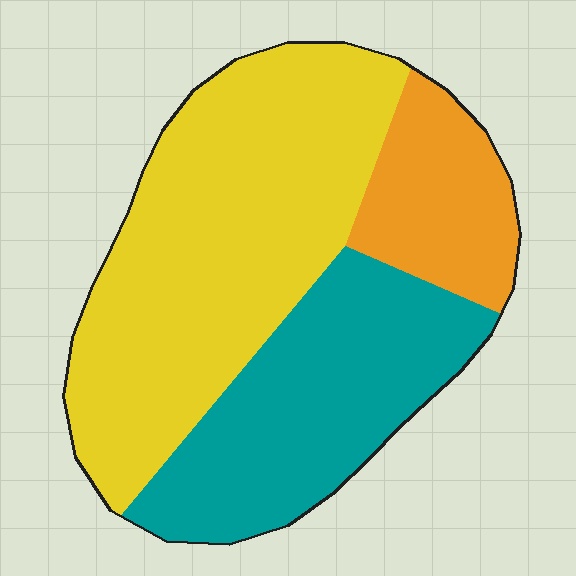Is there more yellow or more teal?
Yellow.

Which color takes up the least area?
Orange, at roughly 15%.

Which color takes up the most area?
Yellow, at roughly 50%.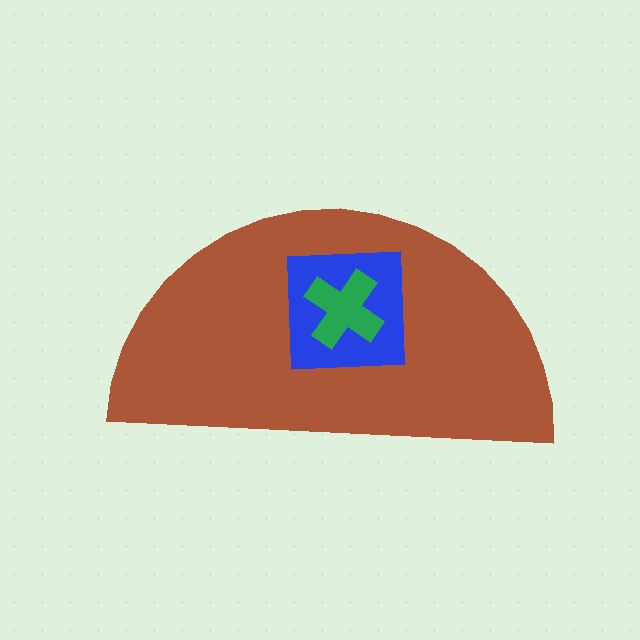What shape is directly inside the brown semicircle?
The blue square.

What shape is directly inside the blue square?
The green cross.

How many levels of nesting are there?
3.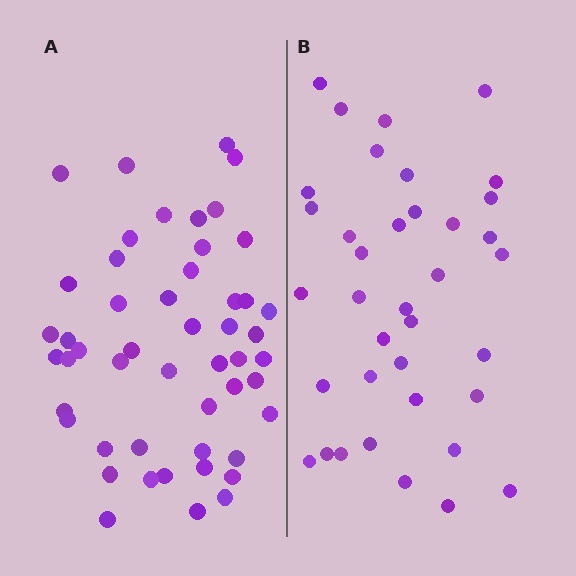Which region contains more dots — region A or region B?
Region A (the left region) has more dots.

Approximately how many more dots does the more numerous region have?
Region A has approximately 15 more dots than region B.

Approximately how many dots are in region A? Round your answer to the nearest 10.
About 50 dots.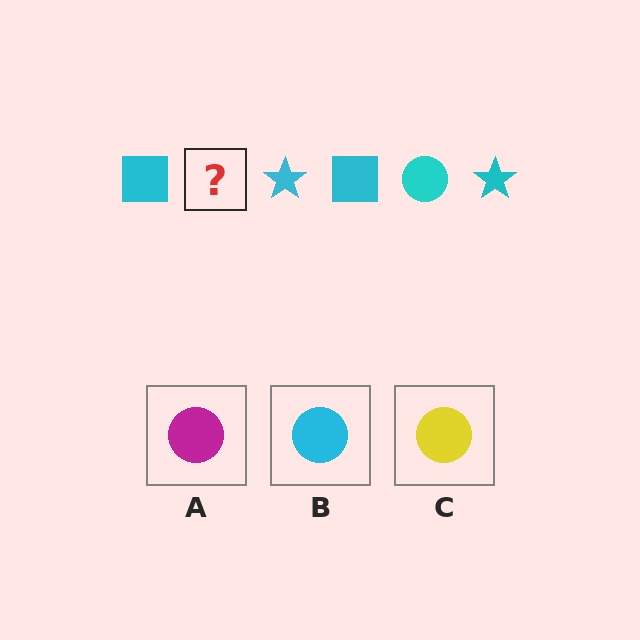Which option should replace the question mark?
Option B.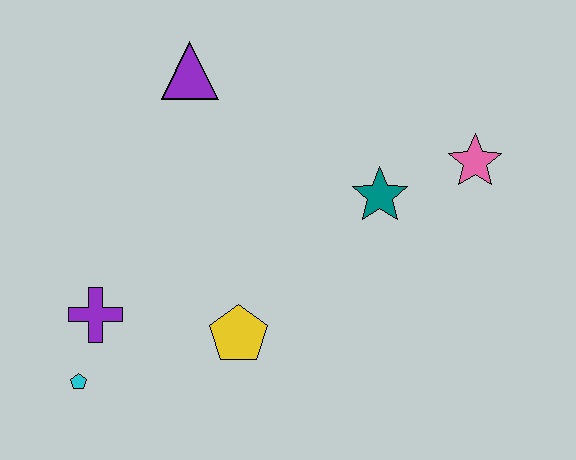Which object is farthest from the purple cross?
The pink star is farthest from the purple cross.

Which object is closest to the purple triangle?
The teal star is closest to the purple triangle.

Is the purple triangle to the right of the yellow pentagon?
No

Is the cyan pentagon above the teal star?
No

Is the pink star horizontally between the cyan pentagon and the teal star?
No